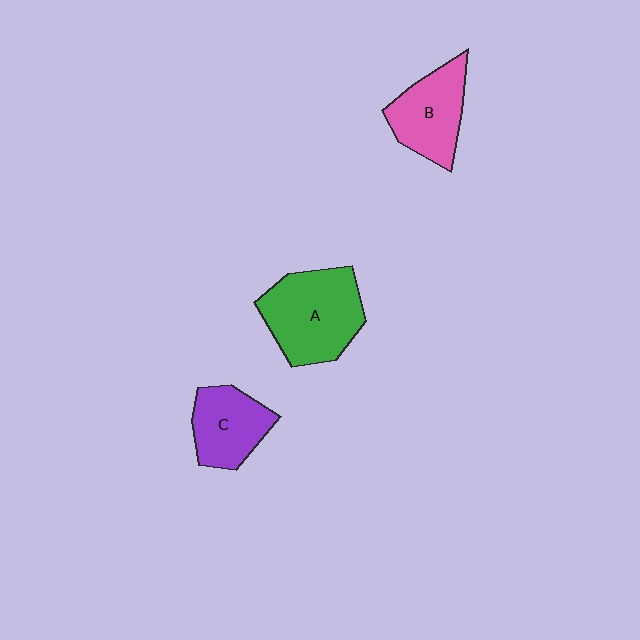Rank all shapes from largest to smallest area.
From largest to smallest: A (green), B (pink), C (purple).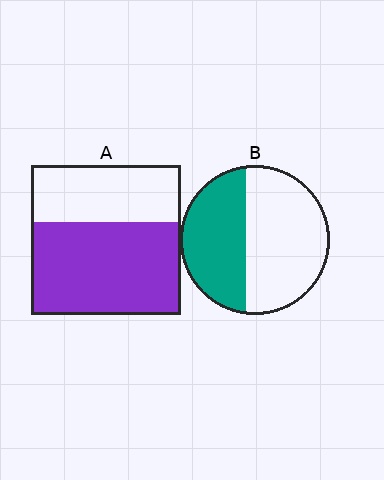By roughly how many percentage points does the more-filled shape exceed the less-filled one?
By roughly 20 percentage points (A over B).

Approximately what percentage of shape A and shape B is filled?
A is approximately 60% and B is approximately 40%.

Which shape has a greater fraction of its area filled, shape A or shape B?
Shape A.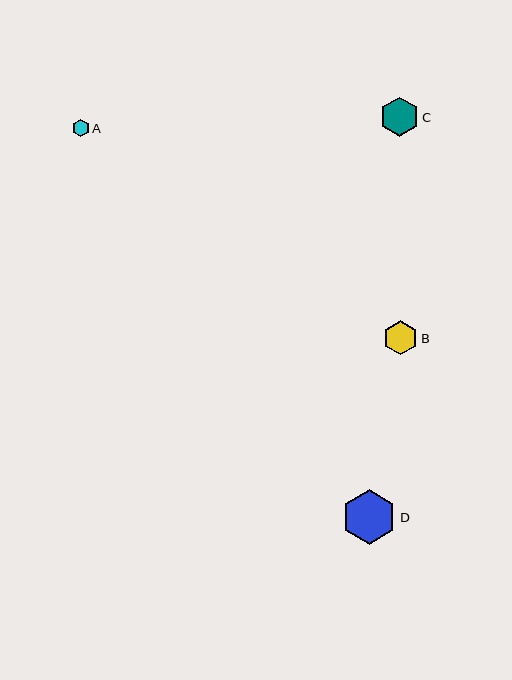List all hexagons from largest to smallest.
From largest to smallest: D, C, B, A.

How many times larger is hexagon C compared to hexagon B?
Hexagon C is approximately 1.1 times the size of hexagon B.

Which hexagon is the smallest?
Hexagon A is the smallest with a size of approximately 17 pixels.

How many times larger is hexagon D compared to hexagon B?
Hexagon D is approximately 1.6 times the size of hexagon B.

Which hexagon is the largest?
Hexagon D is the largest with a size of approximately 55 pixels.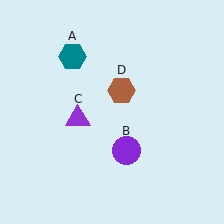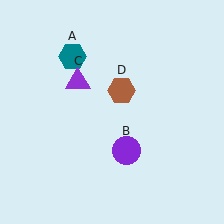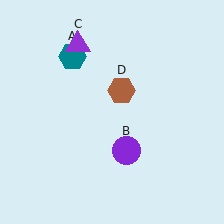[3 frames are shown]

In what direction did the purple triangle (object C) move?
The purple triangle (object C) moved up.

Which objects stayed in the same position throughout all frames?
Teal hexagon (object A) and purple circle (object B) and brown hexagon (object D) remained stationary.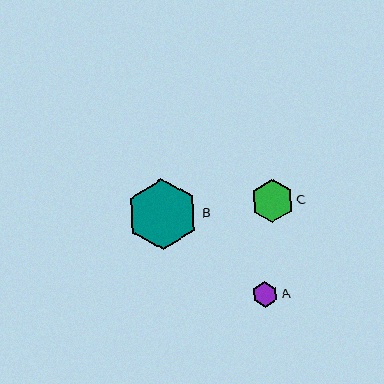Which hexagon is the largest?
Hexagon B is the largest with a size of approximately 72 pixels.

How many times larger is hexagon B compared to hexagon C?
Hexagon B is approximately 1.7 times the size of hexagon C.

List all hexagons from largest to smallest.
From largest to smallest: B, C, A.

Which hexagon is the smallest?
Hexagon A is the smallest with a size of approximately 25 pixels.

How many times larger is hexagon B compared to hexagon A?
Hexagon B is approximately 2.8 times the size of hexagon A.